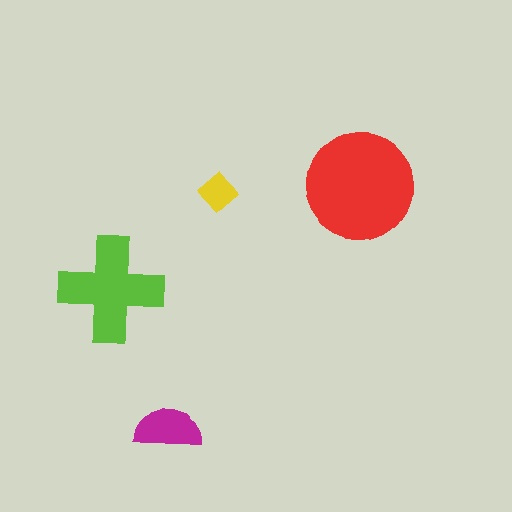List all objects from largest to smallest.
The red circle, the lime cross, the magenta semicircle, the yellow diamond.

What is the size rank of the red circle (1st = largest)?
1st.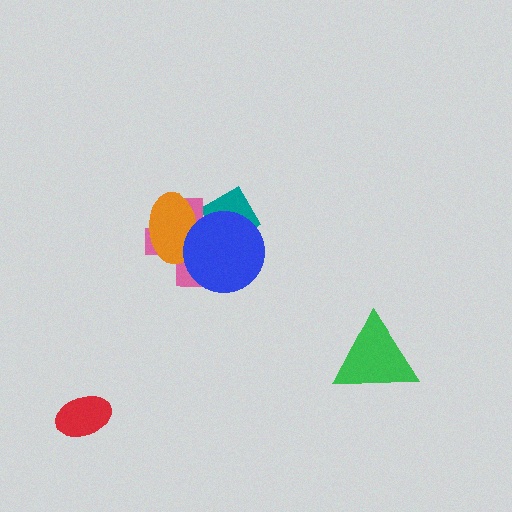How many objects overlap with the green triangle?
0 objects overlap with the green triangle.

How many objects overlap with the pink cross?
3 objects overlap with the pink cross.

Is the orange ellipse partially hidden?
Yes, it is partially covered by another shape.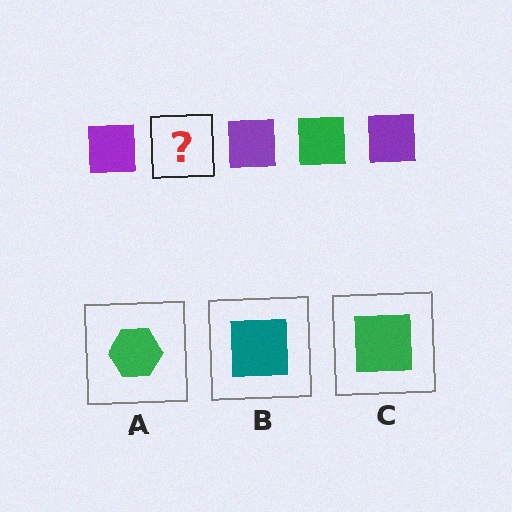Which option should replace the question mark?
Option C.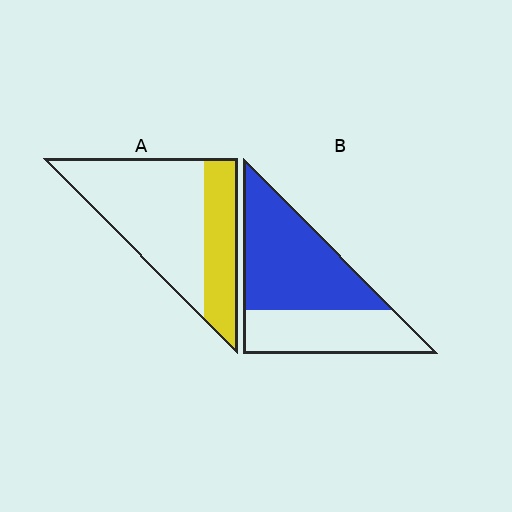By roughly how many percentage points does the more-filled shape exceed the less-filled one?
By roughly 30 percentage points (B over A).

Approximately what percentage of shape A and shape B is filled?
A is approximately 30% and B is approximately 60%.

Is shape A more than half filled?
No.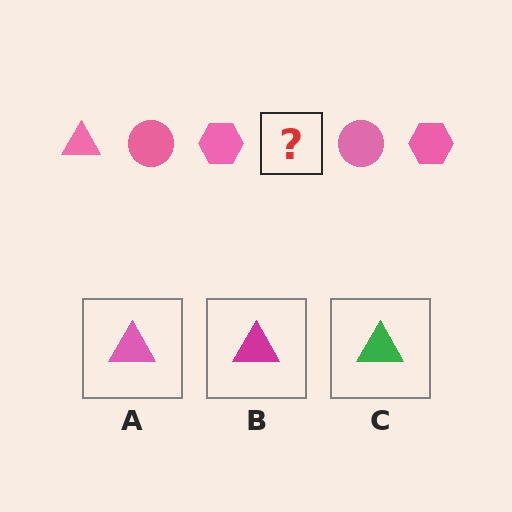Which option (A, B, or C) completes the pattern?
A.